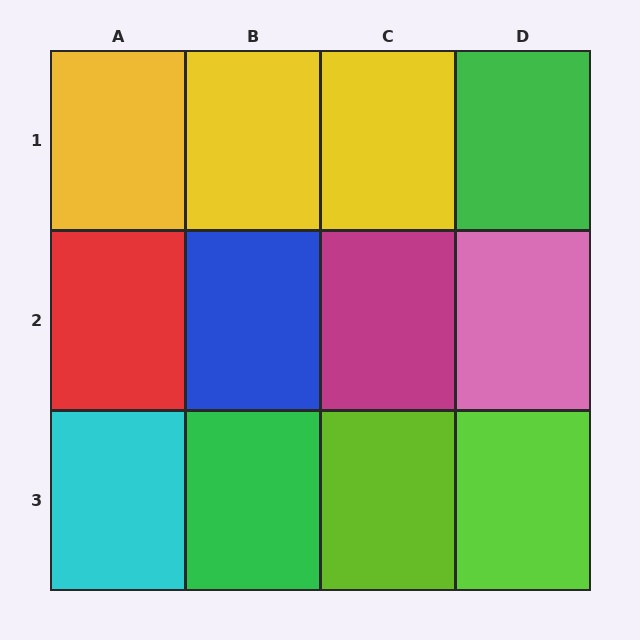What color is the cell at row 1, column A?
Yellow.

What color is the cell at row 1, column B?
Yellow.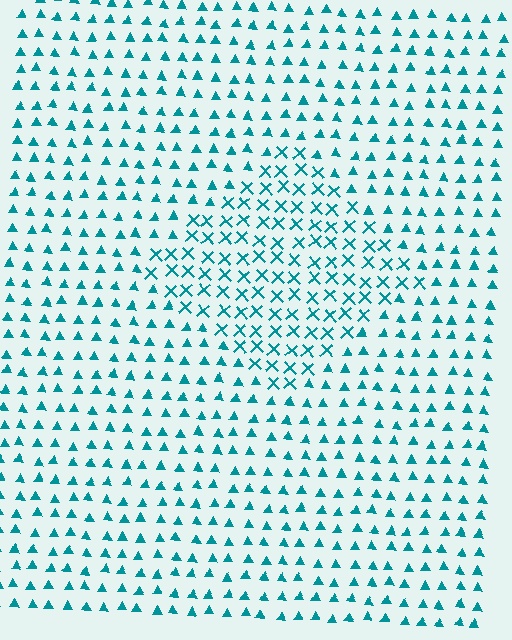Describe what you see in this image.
The image is filled with small teal elements arranged in a uniform grid. A diamond-shaped region contains X marks, while the surrounding area contains triangles. The boundary is defined purely by the change in element shape.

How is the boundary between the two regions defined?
The boundary is defined by a change in element shape: X marks inside vs. triangles outside. All elements share the same color and spacing.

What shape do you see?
I see a diamond.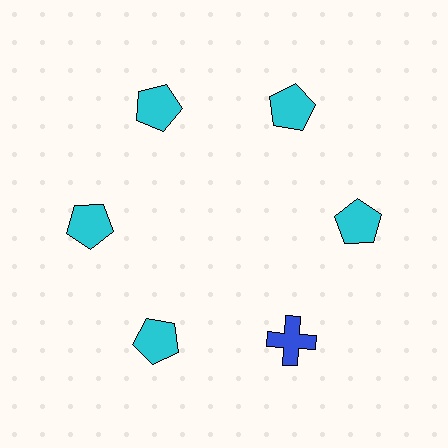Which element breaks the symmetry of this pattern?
The blue cross at roughly the 5 o'clock position breaks the symmetry. All other shapes are cyan pentagons.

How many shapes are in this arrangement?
There are 6 shapes arranged in a ring pattern.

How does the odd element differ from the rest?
It differs in both color (blue instead of cyan) and shape (cross instead of pentagon).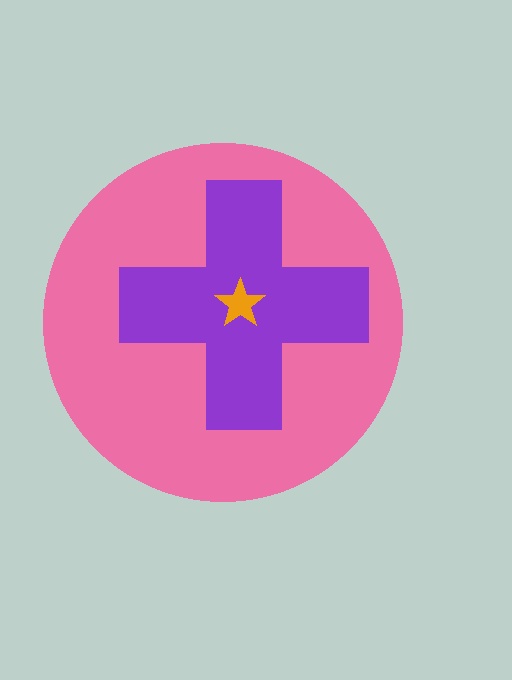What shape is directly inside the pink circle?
The purple cross.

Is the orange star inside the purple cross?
Yes.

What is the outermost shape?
The pink circle.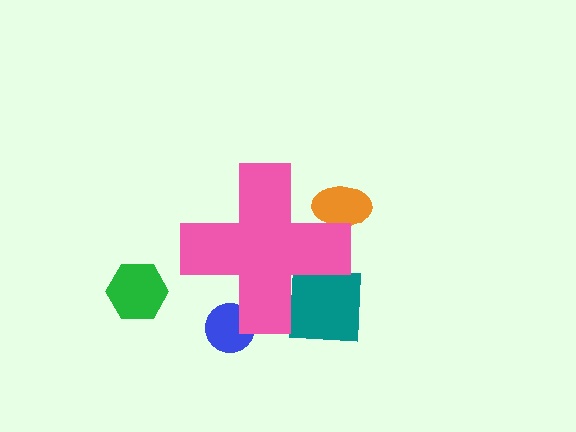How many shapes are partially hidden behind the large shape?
3 shapes are partially hidden.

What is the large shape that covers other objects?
A pink cross.